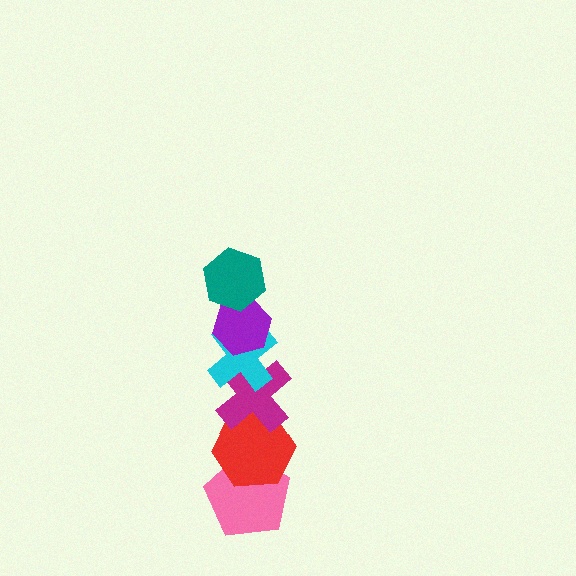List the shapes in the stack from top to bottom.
From top to bottom: the teal hexagon, the purple hexagon, the cyan cross, the magenta cross, the red hexagon, the pink pentagon.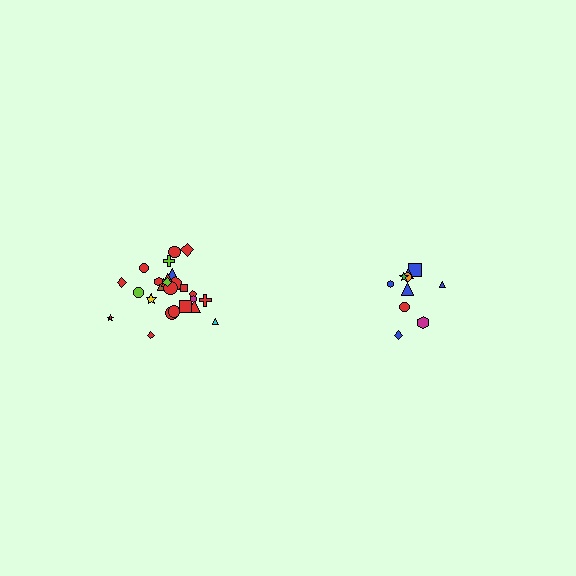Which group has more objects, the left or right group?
The left group.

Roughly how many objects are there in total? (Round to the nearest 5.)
Roughly 35 objects in total.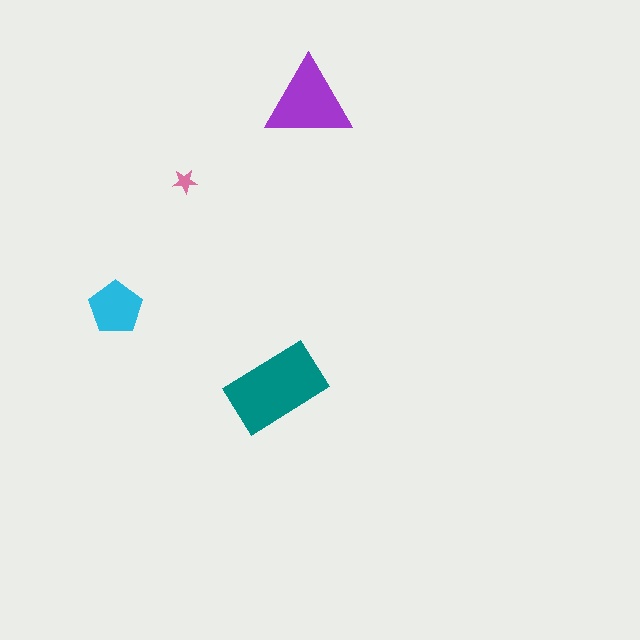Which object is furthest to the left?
The cyan pentagon is leftmost.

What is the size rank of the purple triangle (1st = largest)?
2nd.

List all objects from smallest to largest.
The pink star, the cyan pentagon, the purple triangle, the teal rectangle.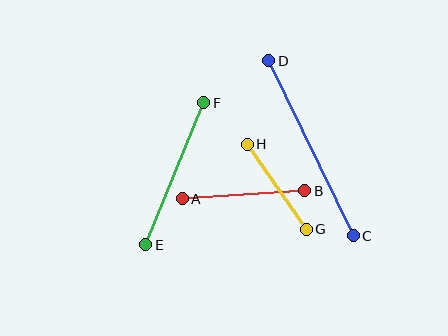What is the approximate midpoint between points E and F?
The midpoint is at approximately (175, 174) pixels.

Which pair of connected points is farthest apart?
Points C and D are farthest apart.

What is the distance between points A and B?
The distance is approximately 123 pixels.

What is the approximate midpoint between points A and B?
The midpoint is at approximately (243, 195) pixels.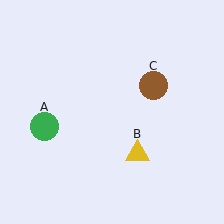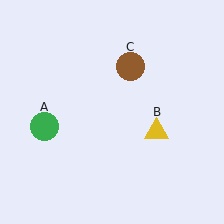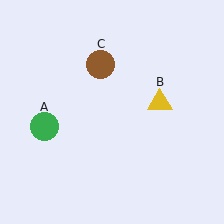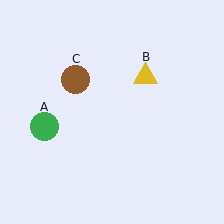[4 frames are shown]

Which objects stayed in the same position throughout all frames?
Green circle (object A) remained stationary.